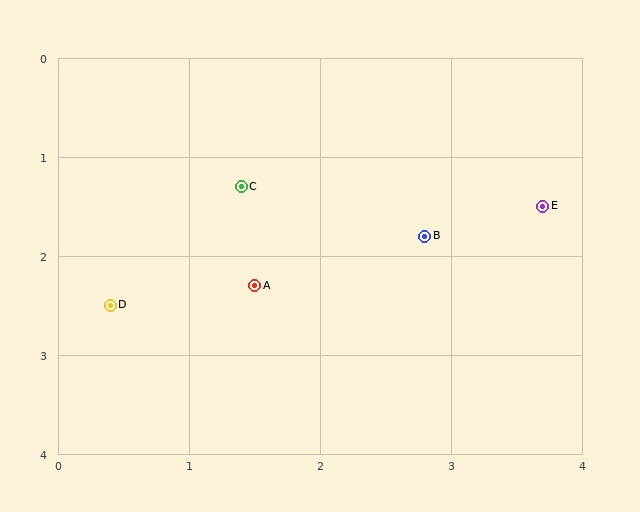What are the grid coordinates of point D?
Point D is at approximately (0.4, 2.5).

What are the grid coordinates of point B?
Point B is at approximately (2.8, 1.8).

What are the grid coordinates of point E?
Point E is at approximately (3.7, 1.5).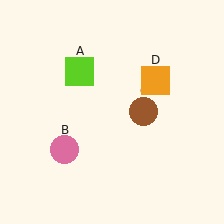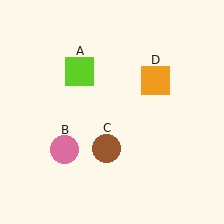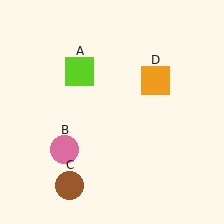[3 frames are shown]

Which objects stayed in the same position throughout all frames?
Lime square (object A) and pink circle (object B) and orange square (object D) remained stationary.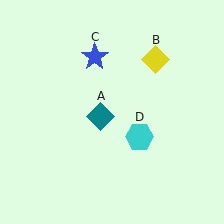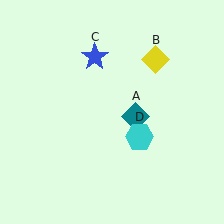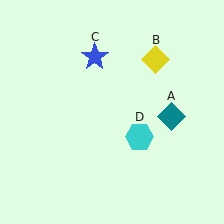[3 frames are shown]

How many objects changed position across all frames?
1 object changed position: teal diamond (object A).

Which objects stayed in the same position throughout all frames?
Yellow diamond (object B) and blue star (object C) and cyan hexagon (object D) remained stationary.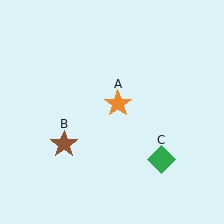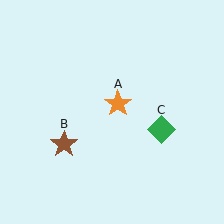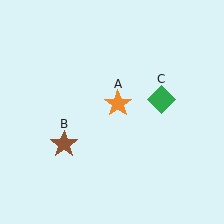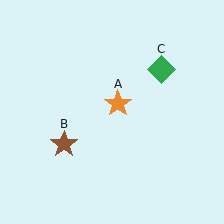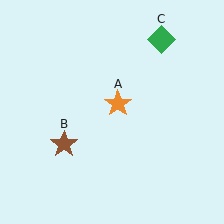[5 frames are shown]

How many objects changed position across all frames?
1 object changed position: green diamond (object C).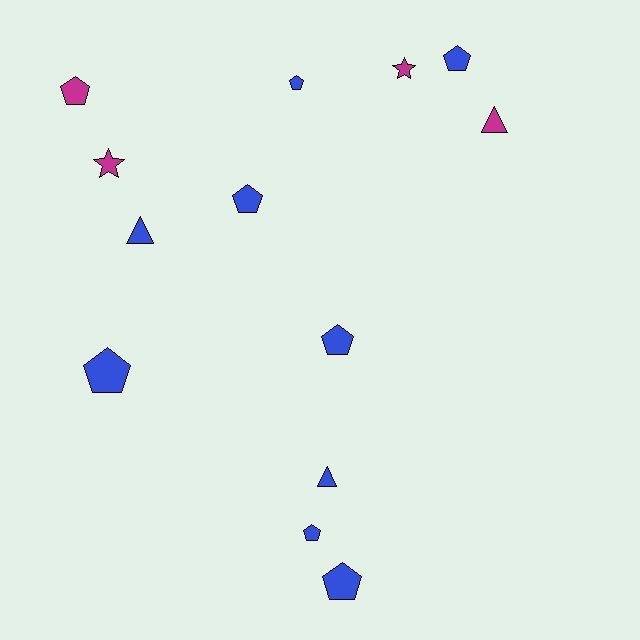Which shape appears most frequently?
Pentagon, with 8 objects.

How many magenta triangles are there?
There is 1 magenta triangle.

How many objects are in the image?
There are 13 objects.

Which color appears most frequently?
Blue, with 9 objects.